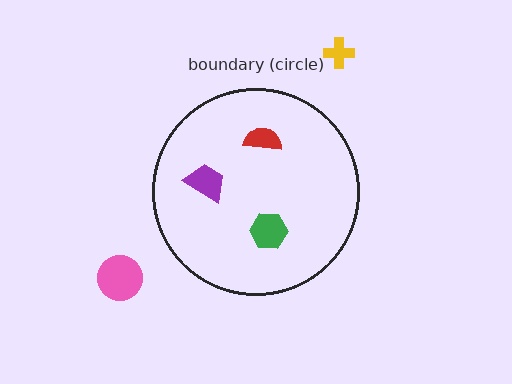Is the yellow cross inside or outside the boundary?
Outside.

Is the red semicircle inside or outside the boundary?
Inside.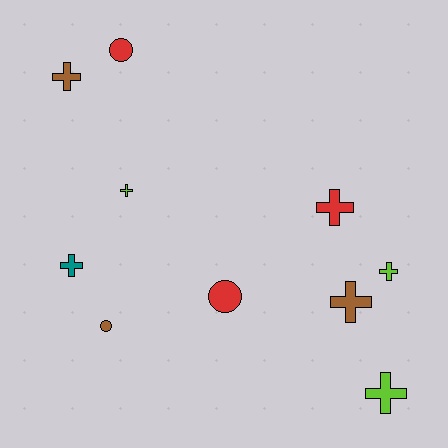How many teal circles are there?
There are no teal circles.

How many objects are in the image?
There are 10 objects.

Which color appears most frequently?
Lime, with 3 objects.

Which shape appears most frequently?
Cross, with 7 objects.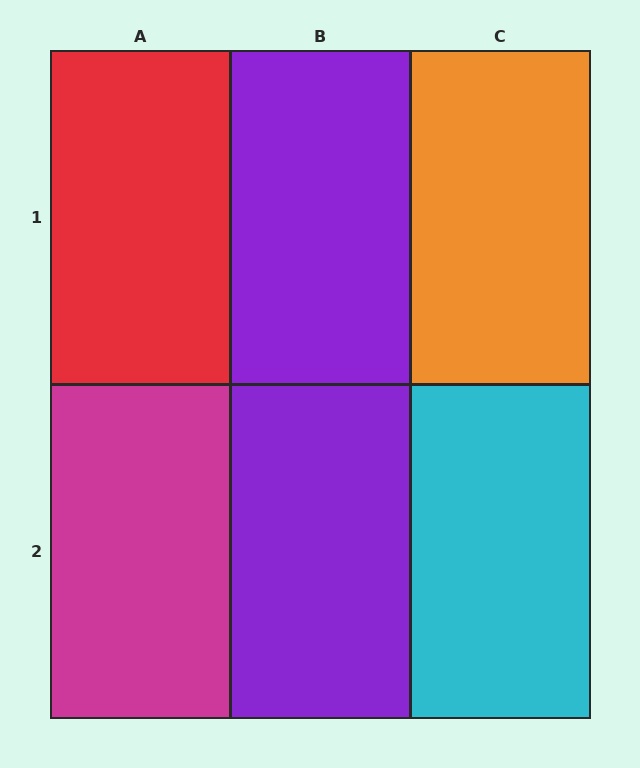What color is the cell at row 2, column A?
Magenta.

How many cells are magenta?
1 cell is magenta.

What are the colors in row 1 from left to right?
Red, purple, orange.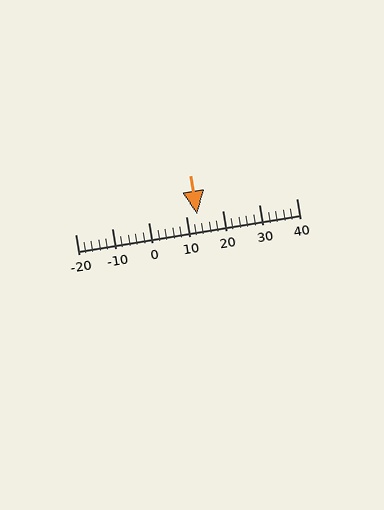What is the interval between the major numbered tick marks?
The major tick marks are spaced 10 units apart.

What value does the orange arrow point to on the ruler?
The orange arrow points to approximately 13.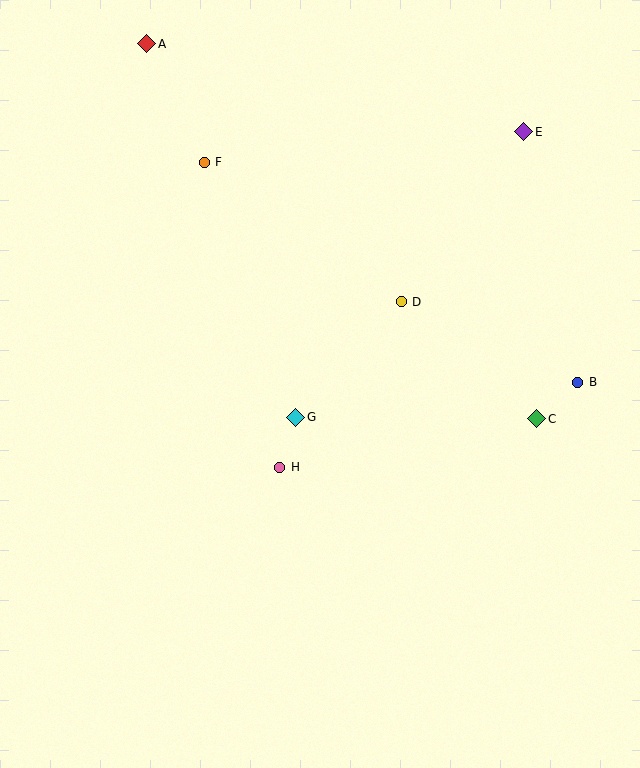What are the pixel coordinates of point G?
Point G is at (296, 417).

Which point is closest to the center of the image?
Point G at (296, 417) is closest to the center.